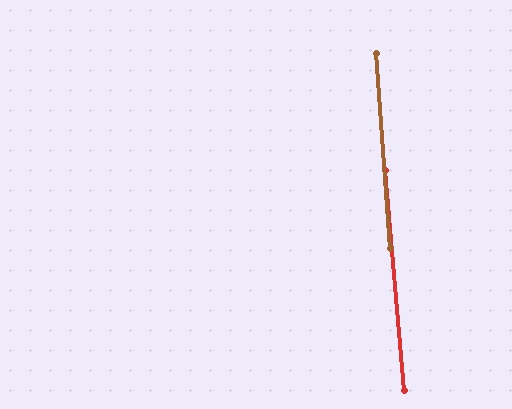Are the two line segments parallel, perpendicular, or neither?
Parallel — their directions differ by only 0.8°.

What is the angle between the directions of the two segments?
Approximately 1 degree.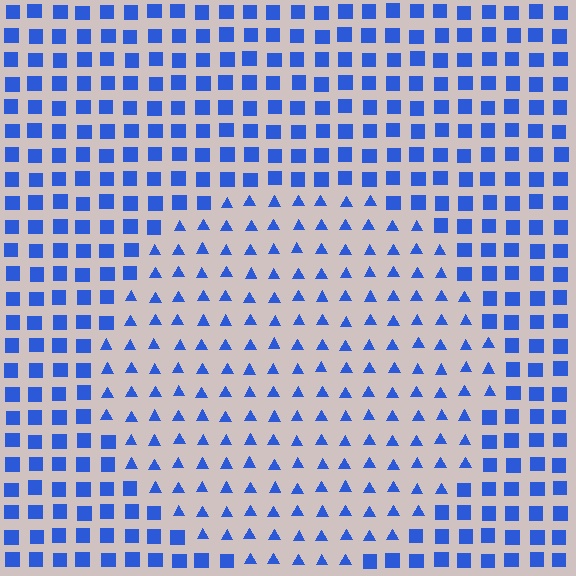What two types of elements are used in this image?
The image uses triangles inside the circle region and squares outside it.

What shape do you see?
I see a circle.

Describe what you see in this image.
The image is filled with small blue elements arranged in a uniform grid. A circle-shaped region contains triangles, while the surrounding area contains squares. The boundary is defined purely by the change in element shape.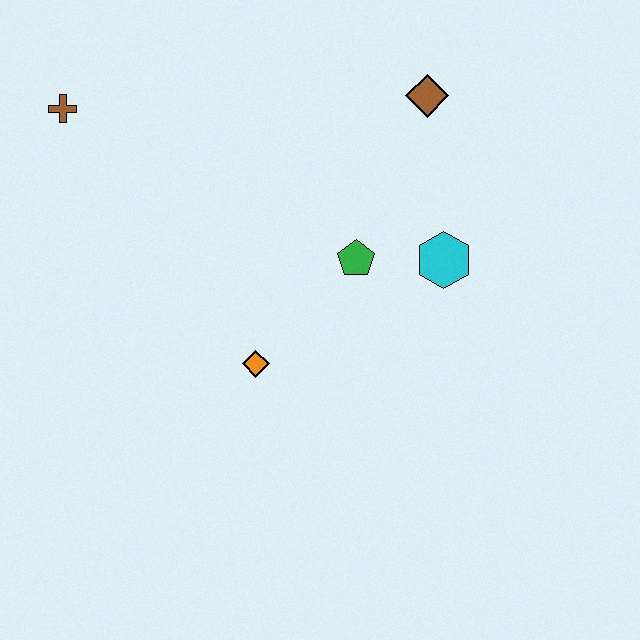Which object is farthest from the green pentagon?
The brown cross is farthest from the green pentagon.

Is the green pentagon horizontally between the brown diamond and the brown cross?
Yes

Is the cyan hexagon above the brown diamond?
No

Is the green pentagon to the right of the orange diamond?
Yes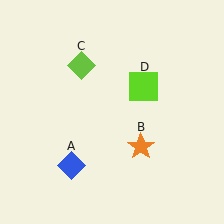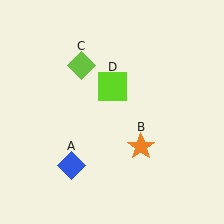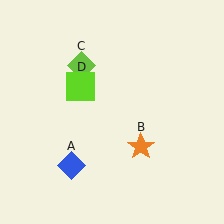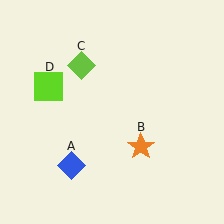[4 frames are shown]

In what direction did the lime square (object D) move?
The lime square (object D) moved left.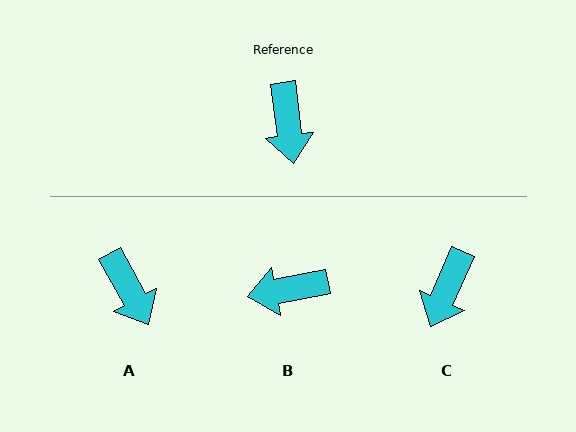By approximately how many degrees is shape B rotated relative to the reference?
Approximately 87 degrees clockwise.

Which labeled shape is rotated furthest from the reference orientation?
B, about 87 degrees away.